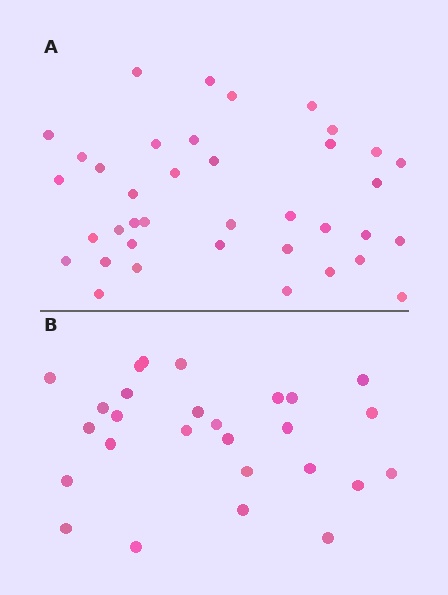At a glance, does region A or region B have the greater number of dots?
Region A (the top region) has more dots.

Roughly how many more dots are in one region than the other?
Region A has roughly 12 or so more dots than region B.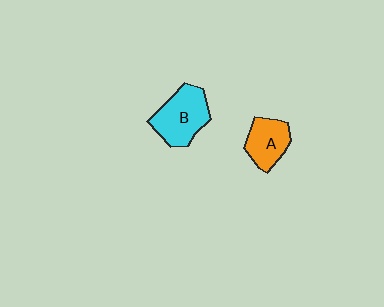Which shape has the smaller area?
Shape A (orange).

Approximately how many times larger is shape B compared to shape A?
Approximately 1.4 times.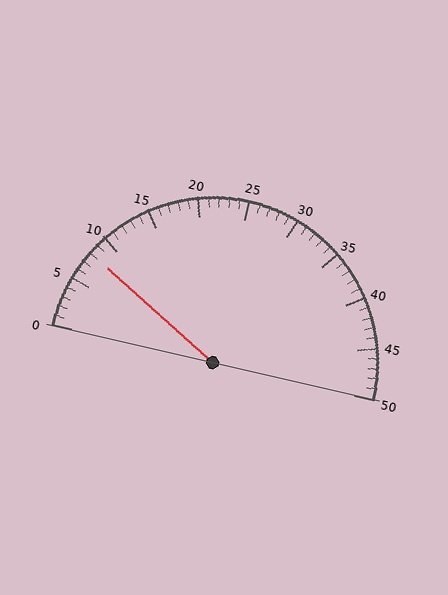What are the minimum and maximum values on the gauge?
The gauge ranges from 0 to 50.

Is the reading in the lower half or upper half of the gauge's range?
The reading is in the lower half of the range (0 to 50).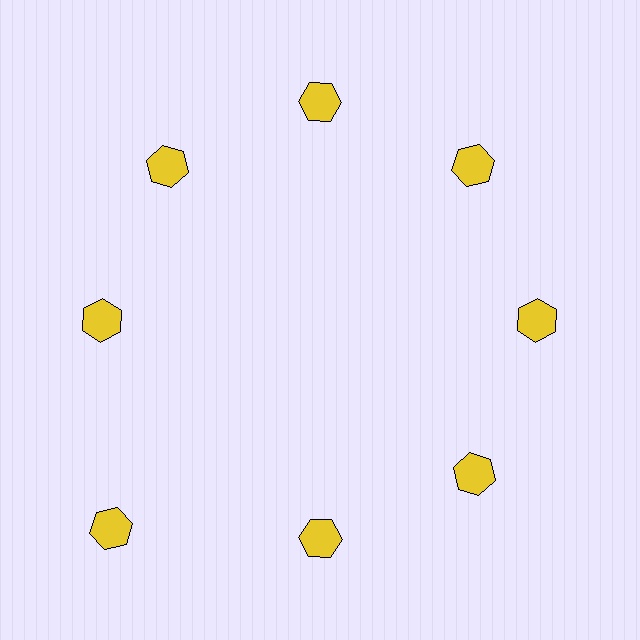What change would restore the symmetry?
The symmetry would be restored by moving it inward, back onto the ring so that all 8 hexagons sit at equal angles and equal distance from the center.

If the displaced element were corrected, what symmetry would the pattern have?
It would have 8-fold rotational symmetry — the pattern would map onto itself every 45 degrees.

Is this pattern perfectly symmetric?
No. The 8 yellow hexagons are arranged in a ring, but one element near the 8 o'clock position is pushed outward from the center, breaking the 8-fold rotational symmetry.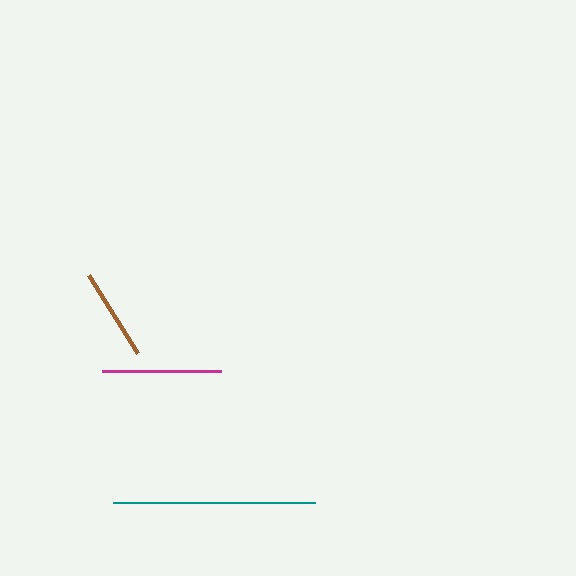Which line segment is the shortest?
The brown line is the shortest at approximately 92 pixels.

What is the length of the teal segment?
The teal segment is approximately 202 pixels long.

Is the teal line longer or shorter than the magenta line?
The teal line is longer than the magenta line.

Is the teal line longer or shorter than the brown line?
The teal line is longer than the brown line.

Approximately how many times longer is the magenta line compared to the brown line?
The magenta line is approximately 1.3 times the length of the brown line.